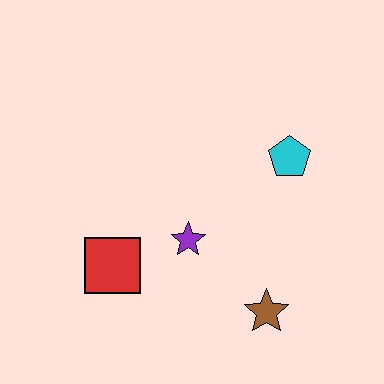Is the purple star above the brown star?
Yes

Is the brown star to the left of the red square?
No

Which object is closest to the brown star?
The purple star is closest to the brown star.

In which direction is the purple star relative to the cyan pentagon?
The purple star is to the left of the cyan pentagon.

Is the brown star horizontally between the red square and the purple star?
No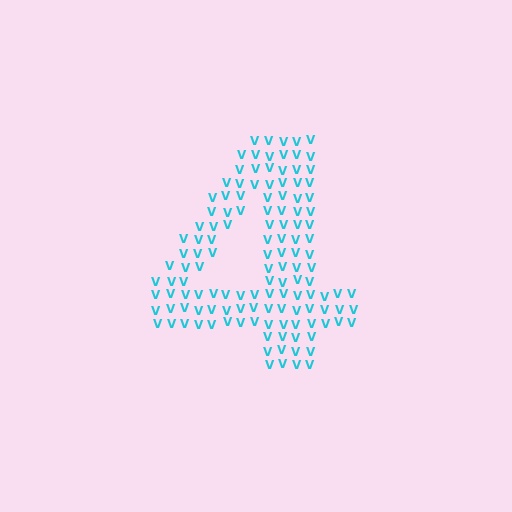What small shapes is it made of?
It is made of small letter V's.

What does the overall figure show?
The overall figure shows the digit 4.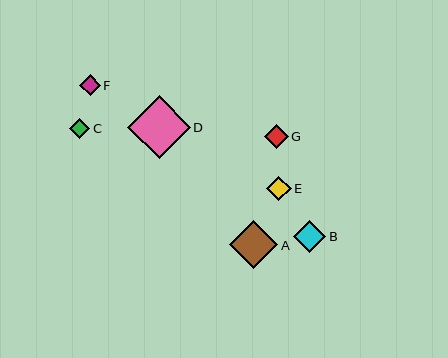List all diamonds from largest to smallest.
From largest to smallest: D, A, B, E, G, C, F.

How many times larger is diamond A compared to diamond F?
Diamond A is approximately 2.4 times the size of diamond F.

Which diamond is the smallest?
Diamond F is the smallest with a size of approximately 20 pixels.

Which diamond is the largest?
Diamond D is the largest with a size of approximately 62 pixels.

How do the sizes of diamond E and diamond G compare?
Diamond E and diamond G are approximately the same size.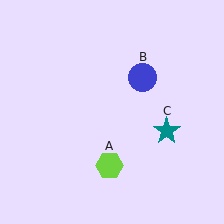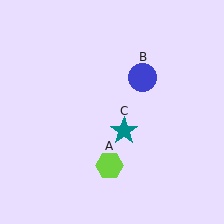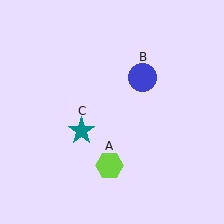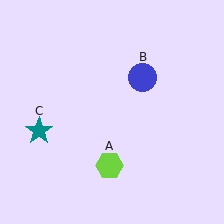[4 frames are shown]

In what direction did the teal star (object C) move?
The teal star (object C) moved left.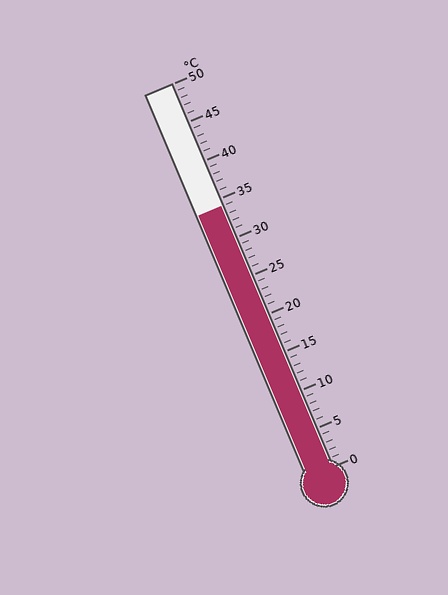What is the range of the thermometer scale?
The thermometer scale ranges from 0°C to 50°C.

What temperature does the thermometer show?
The thermometer shows approximately 34°C.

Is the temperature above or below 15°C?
The temperature is above 15°C.